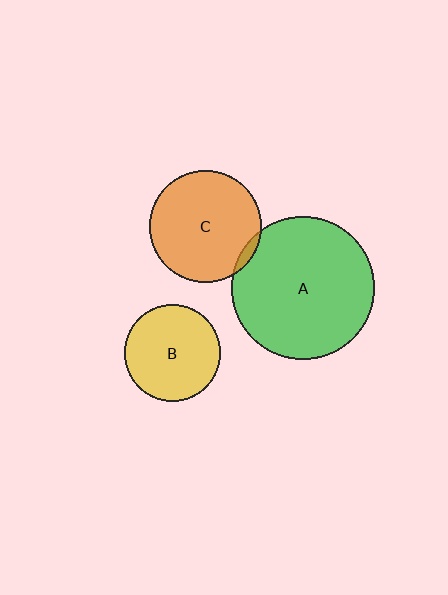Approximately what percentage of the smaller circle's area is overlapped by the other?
Approximately 5%.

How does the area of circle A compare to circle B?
Approximately 2.2 times.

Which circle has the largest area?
Circle A (green).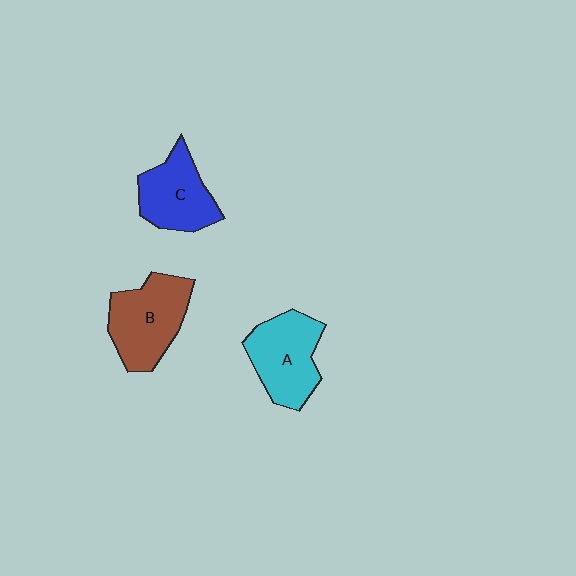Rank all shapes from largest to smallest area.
From largest to smallest: B (brown), A (cyan), C (blue).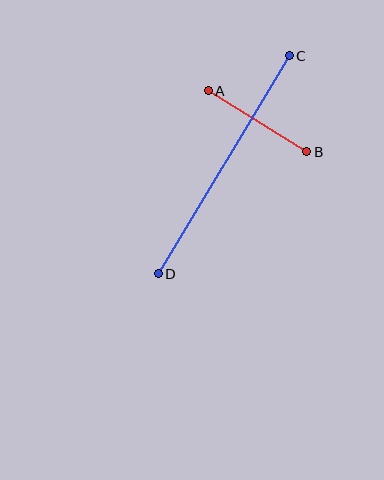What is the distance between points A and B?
The distance is approximately 116 pixels.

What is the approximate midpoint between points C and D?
The midpoint is at approximately (224, 165) pixels.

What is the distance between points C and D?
The distance is approximately 254 pixels.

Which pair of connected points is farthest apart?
Points C and D are farthest apart.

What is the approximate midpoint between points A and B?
The midpoint is at approximately (257, 121) pixels.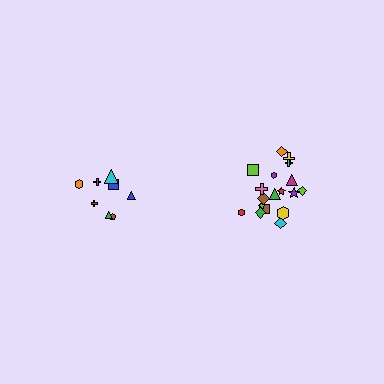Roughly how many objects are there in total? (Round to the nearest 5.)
Roughly 25 objects in total.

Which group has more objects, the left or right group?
The right group.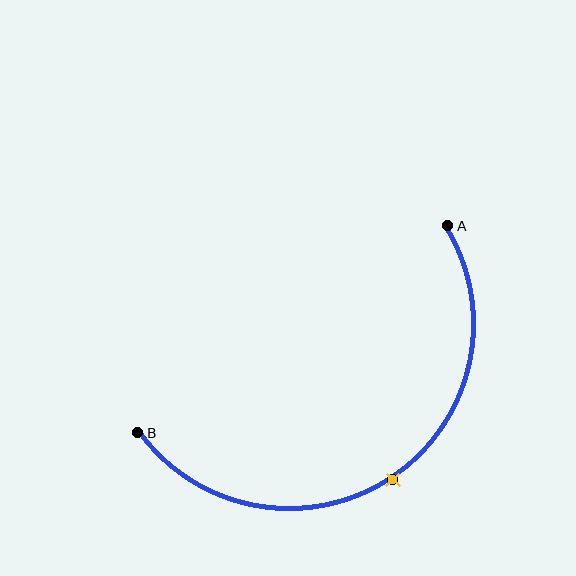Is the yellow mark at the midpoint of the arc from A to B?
Yes. The yellow mark lies on the arc at equal arc-length from both A and B — it is the arc midpoint.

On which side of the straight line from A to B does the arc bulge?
The arc bulges below and to the right of the straight line connecting A and B.